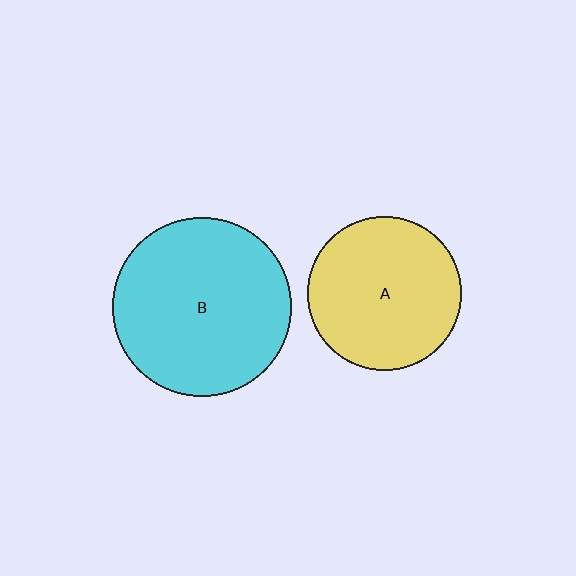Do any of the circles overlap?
No, none of the circles overlap.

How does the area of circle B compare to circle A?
Approximately 1.4 times.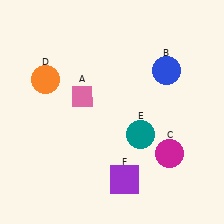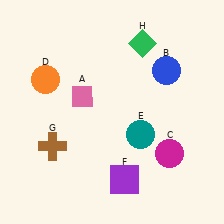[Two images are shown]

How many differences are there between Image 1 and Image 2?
There are 2 differences between the two images.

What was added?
A brown cross (G), a green diamond (H) were added in Image 2.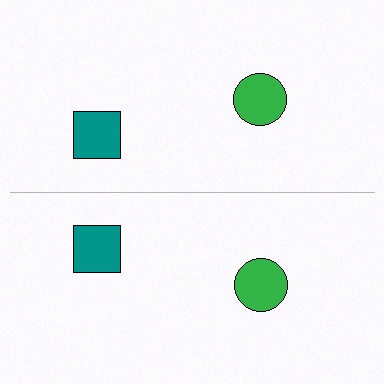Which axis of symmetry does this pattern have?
The pattern has a horizontal axis of symmetry running through the center of the image.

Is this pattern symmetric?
Yes, this pattern has bilateral (reflection) symmetry.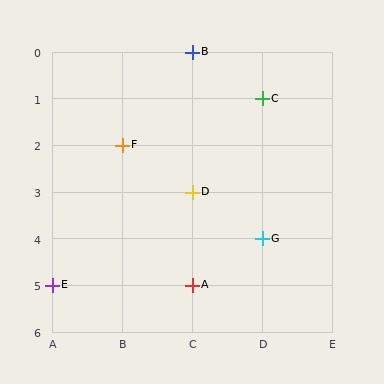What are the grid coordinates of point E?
Point E is at grid coordinates (A, 5).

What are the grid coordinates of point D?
Point D is at grid coordinates (C, 3).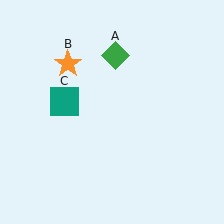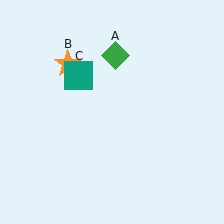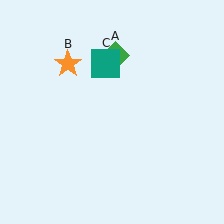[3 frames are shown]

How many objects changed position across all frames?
1 object changed position: teal square (object C).